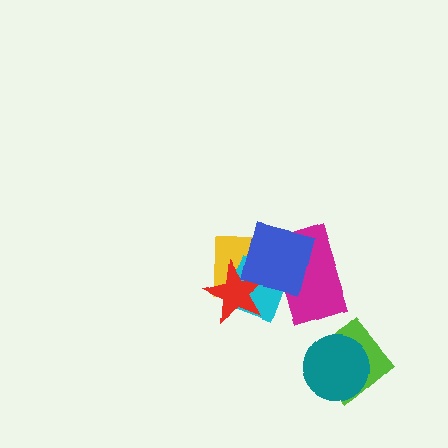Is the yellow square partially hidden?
Yes, it is partially covered by another shape.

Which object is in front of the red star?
The blue square is in front of the red star.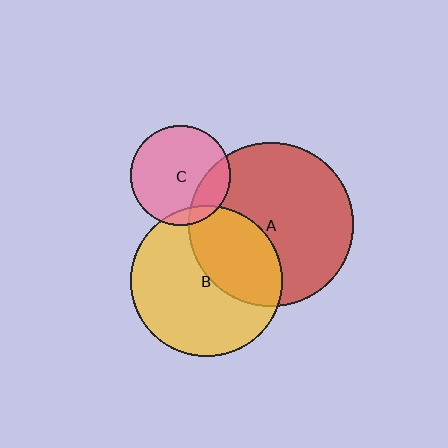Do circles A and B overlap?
Yes.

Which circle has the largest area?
Circle A (red).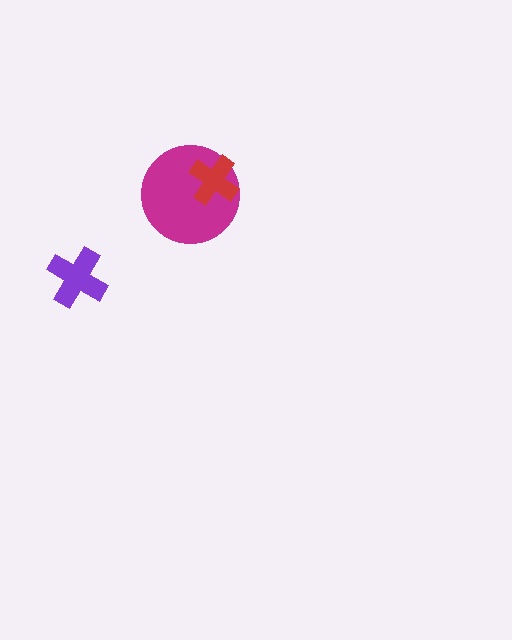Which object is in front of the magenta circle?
The red cross is in front of the magenta circle.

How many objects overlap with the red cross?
1 object overlaps with the red cross.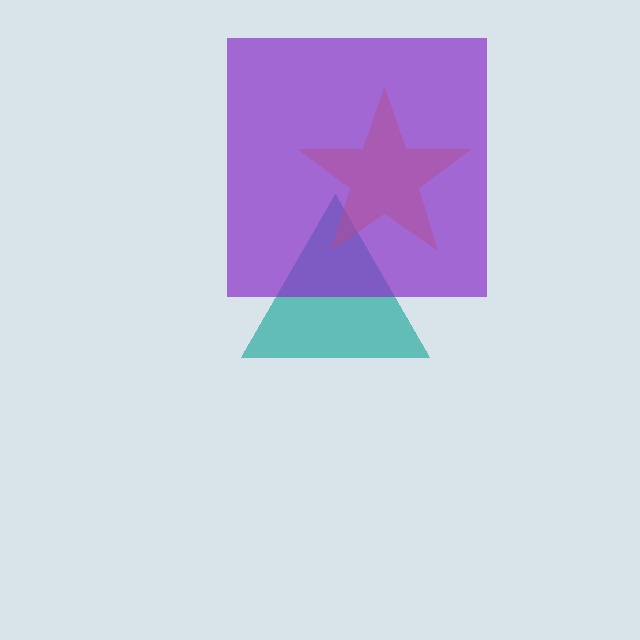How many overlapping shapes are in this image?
There are 3 overlapping shapes in the image.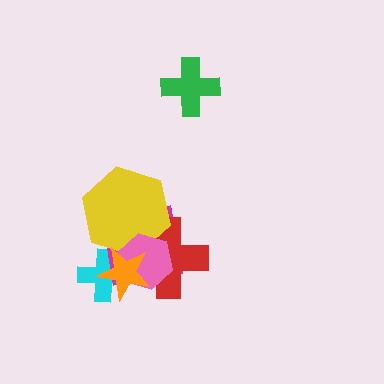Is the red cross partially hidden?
Yes, it is partially covered by another shape.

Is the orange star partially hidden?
No, no other shape covers it.